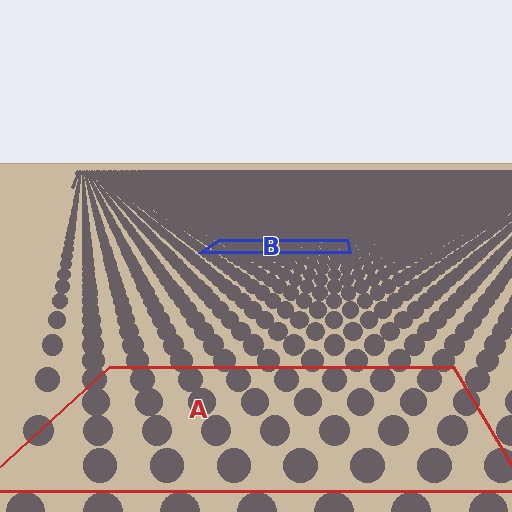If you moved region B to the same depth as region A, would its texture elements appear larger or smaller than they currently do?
They would appear larger. At a closer depth, the same texture elements are projected at a bigger on-screen size.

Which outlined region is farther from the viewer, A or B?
Region B is farther from the viewer — the texture elements inside it appear smaller and more densely packed.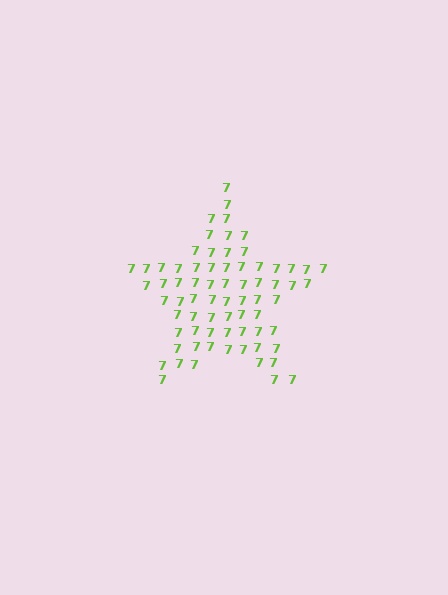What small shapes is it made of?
It is made of small digit 7's.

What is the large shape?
The large shape is a star.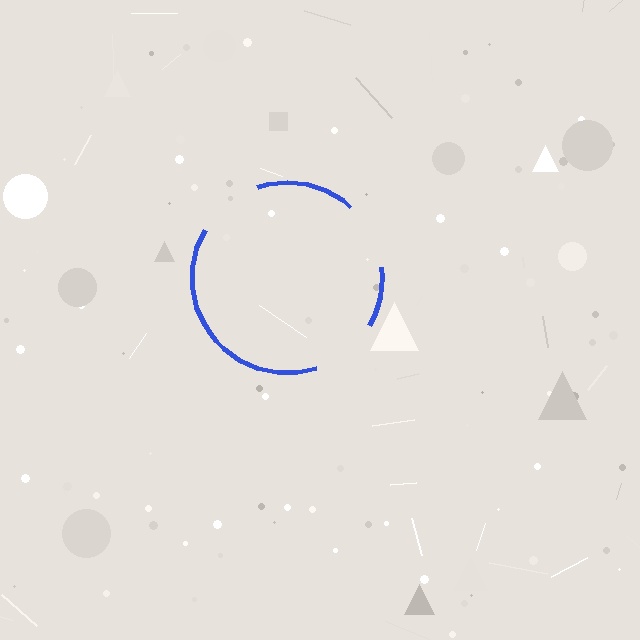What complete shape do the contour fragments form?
The contour fragments form a circle.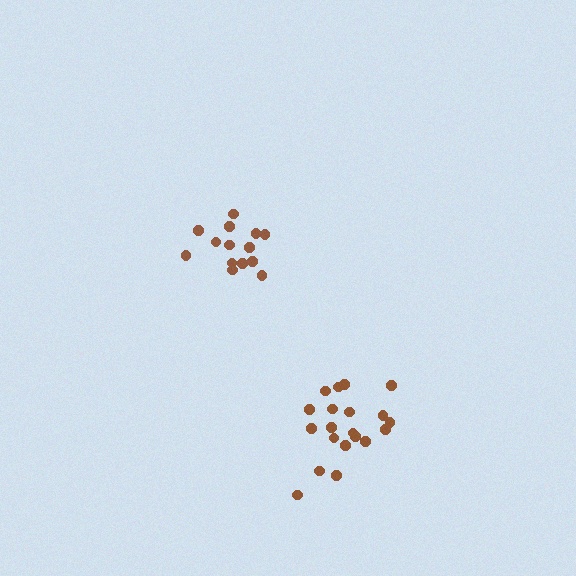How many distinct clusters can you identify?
There are 2 distinct clusters.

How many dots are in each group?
Group 1: 20 dots, Group 2: 14 dots (34 total).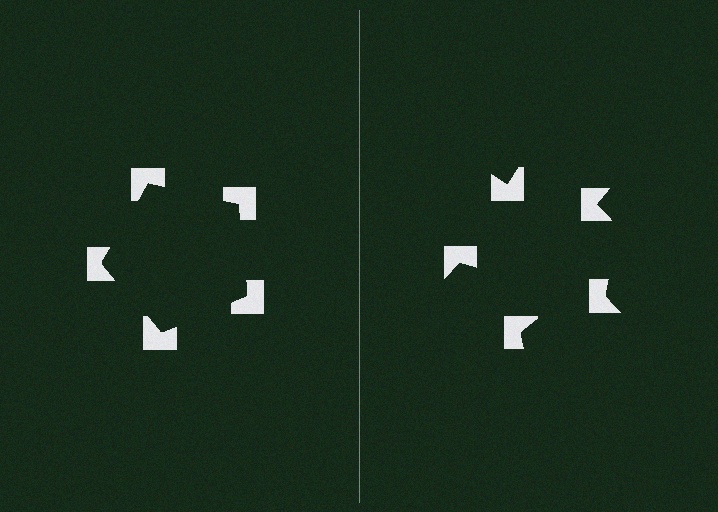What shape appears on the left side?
An illusory pentagon.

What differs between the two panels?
The notched squares are positioned identically on both sides; only the wedge orientations differ. On the left they align to a pentagon; on the right they are misaligned.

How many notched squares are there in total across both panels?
10 — 5 on each side.